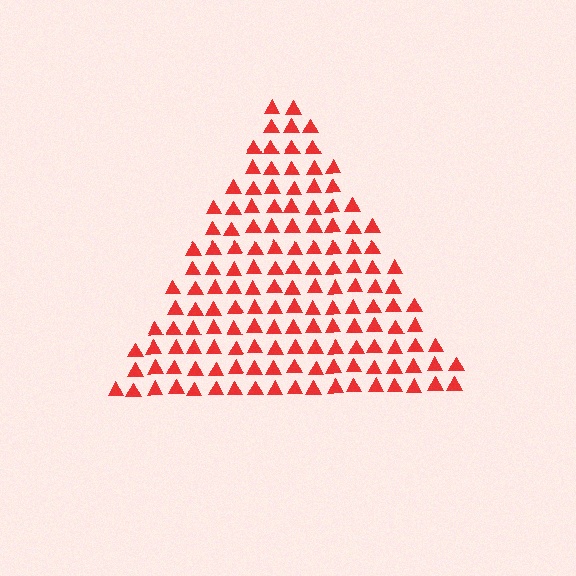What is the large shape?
The large shape is a triangle.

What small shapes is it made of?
It is made of small triangles.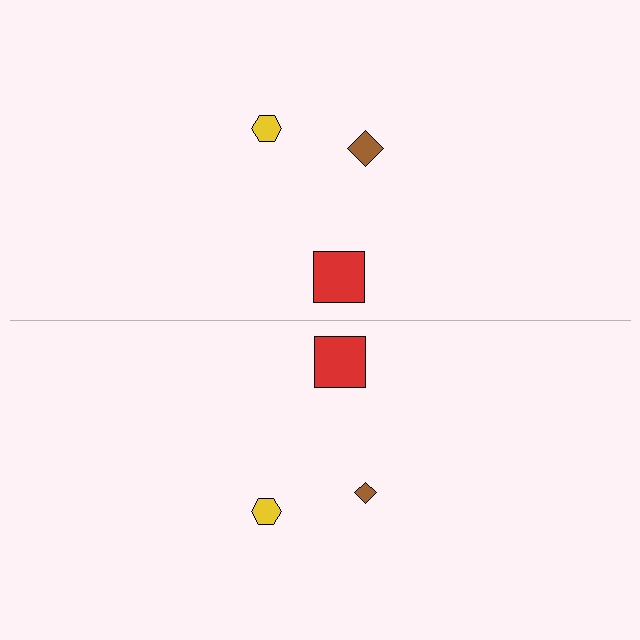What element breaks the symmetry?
The brown diamond on the bottom side has a different size than its mirror counterpart.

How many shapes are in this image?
There are 6 shapes in this image.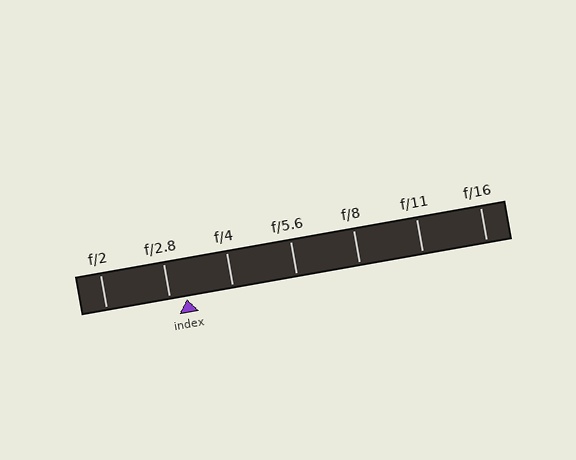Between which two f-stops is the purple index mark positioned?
The index mark is between f/2.8 and f/4.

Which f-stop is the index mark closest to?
The index mark is closest to f/2.8.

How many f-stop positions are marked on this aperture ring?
There are 7 f-stop positions marked.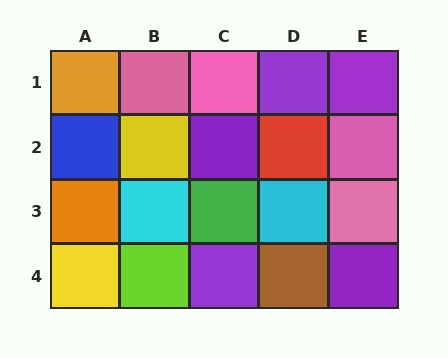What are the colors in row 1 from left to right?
Orange, pink, pink, purple, purple.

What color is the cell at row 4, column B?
Lime.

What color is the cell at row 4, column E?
Purple.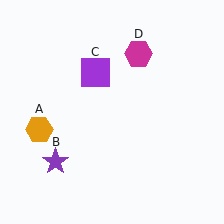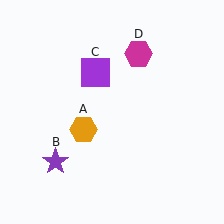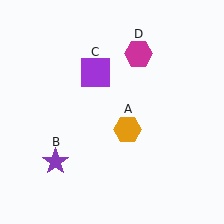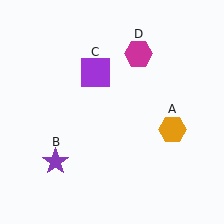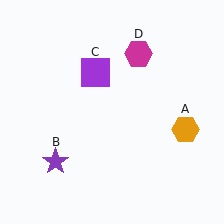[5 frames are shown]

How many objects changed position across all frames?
1 object changed position: orange hexagon (object A).